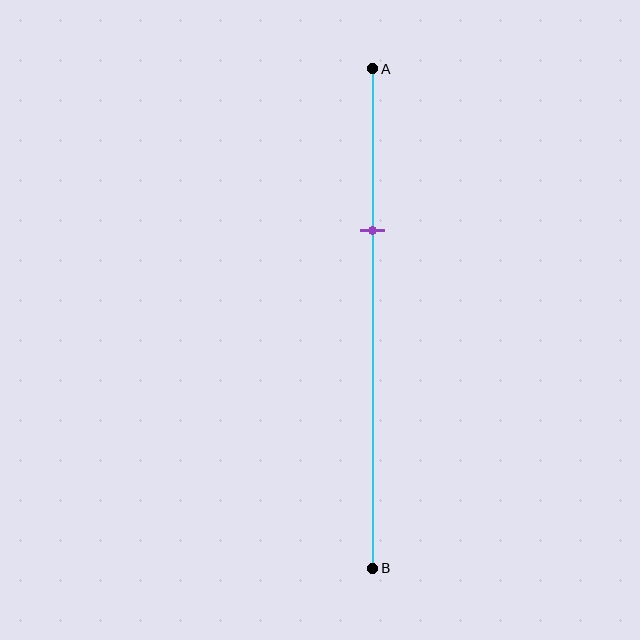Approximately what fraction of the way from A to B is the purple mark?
The purple mark is approximately 30% of the way from A to B.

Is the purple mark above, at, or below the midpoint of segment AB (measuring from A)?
The purple mark is above the midpoint of segment AB.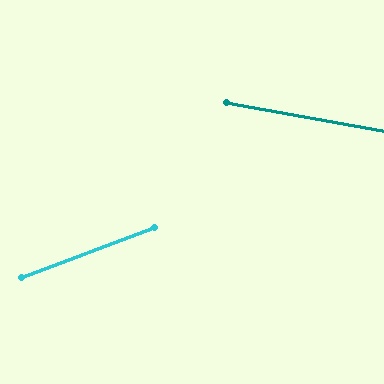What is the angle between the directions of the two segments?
Approximately 31 degrees.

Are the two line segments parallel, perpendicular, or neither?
Neither parallel nor perpendicular — they differ by about 31°.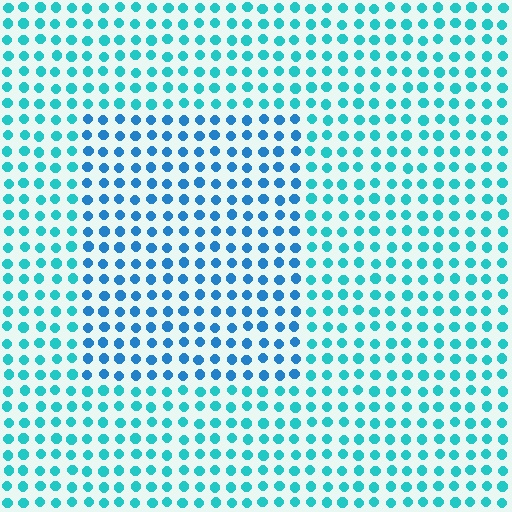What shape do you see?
I see a rectangle.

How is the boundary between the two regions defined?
The boundary is defined purely by a slight shift in hue (about 27 degrees). Spacing, size, and orientation are identical on both sides.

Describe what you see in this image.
The image is filled with small cyan elements in a uniform arrangement. A rectangle-shaped region is visible where the elements are tinted to a slightly different hue, forming a subtle color boundary.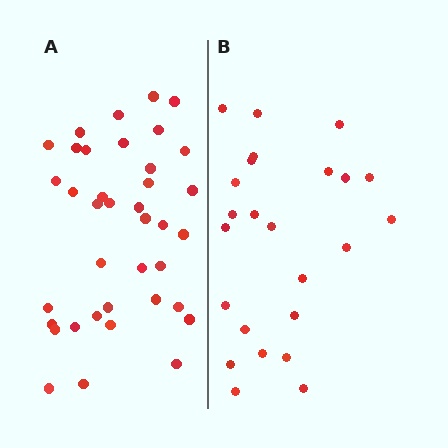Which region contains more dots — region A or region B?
Region A (the left region) has more dots.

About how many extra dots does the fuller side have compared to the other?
Region A has approximately 15 more dots than region B.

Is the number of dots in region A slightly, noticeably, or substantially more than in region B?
Region A has substantially more. The ratio is roughly 1.6 to 1.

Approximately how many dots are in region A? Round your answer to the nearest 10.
About 40 dots. (The exact count is 38, which rounds to 40.)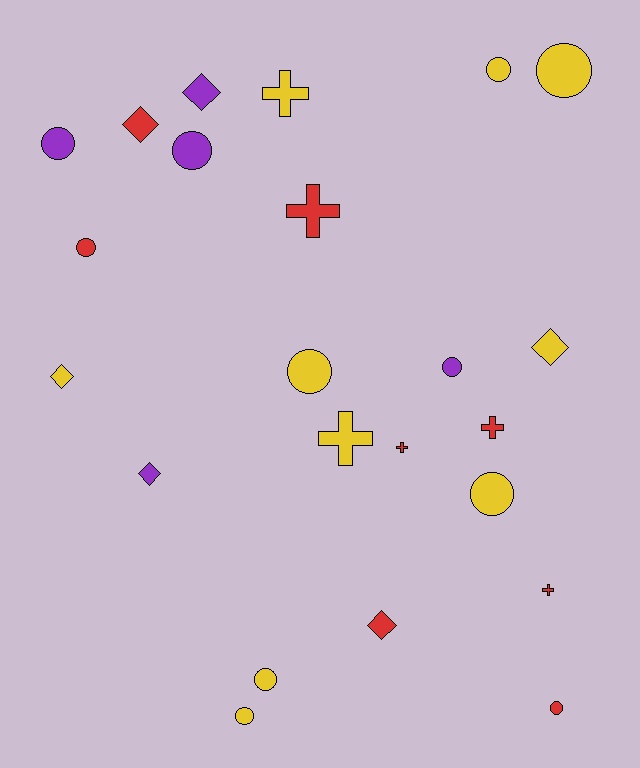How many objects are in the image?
There are 23 objects.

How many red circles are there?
There are 2 red circles.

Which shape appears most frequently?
Circle, with 11 objects.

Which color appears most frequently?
Yellow, with 10 objects.